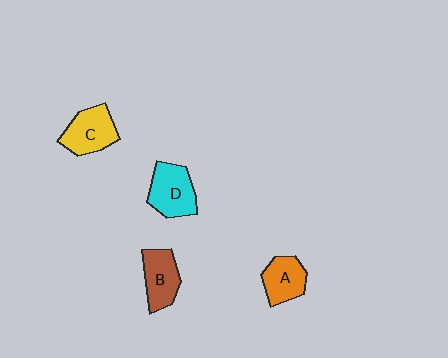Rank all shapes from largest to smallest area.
From largest to smallest: D (cyan), C (yellow), B (brown), A (orange).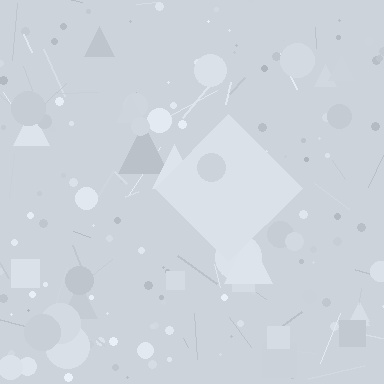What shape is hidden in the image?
A diamond is hidden in the image.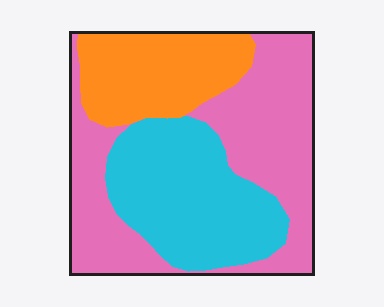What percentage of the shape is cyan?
Cyan takes up about one third (1/3) of the shape.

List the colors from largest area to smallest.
From largest to smallest: pink, cyan, orange.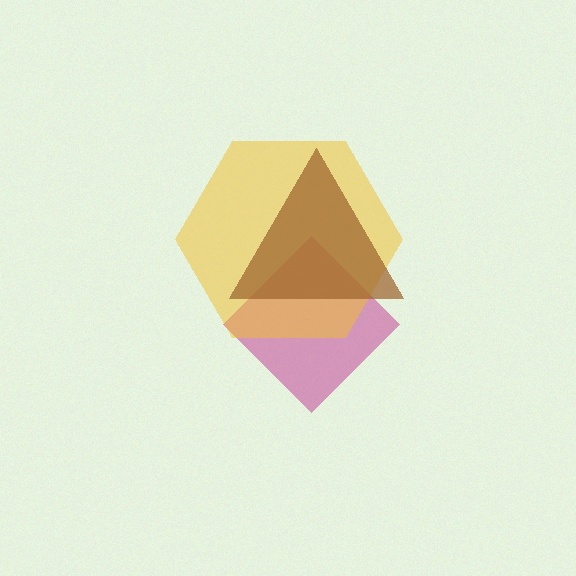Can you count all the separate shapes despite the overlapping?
Yes, there are 3 separate shapes.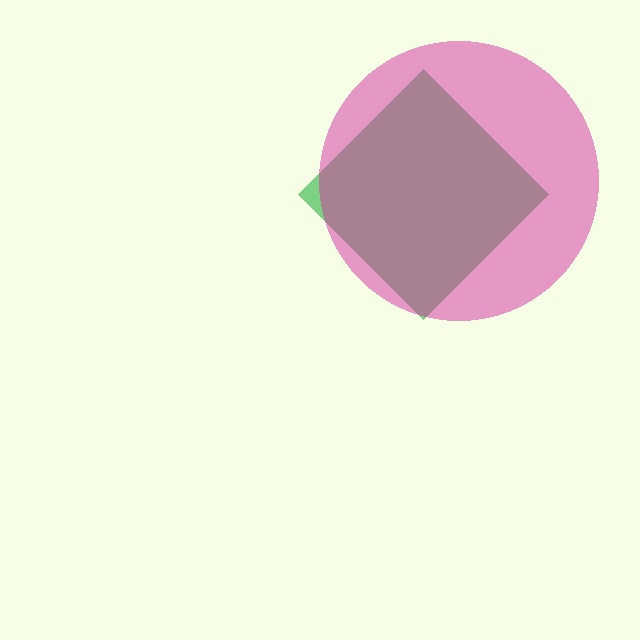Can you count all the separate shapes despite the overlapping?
Yes, there are 2 separate shapes.